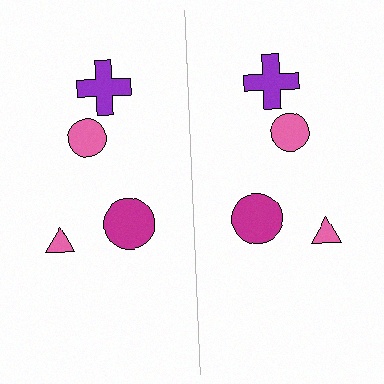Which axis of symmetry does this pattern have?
The pattern has a vertical axis of symmetry running through the center of the image.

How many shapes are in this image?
There are 8 shapes in this image.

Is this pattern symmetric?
Yes, this pattern has bilateral (reflection) symmetry.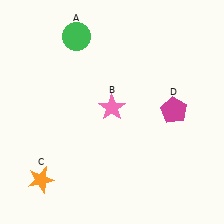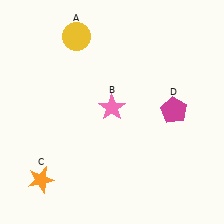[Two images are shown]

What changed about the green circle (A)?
In Image 1, A is green. In Image 2, it changed to yellow.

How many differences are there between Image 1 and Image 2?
There is 1 difference between the two images.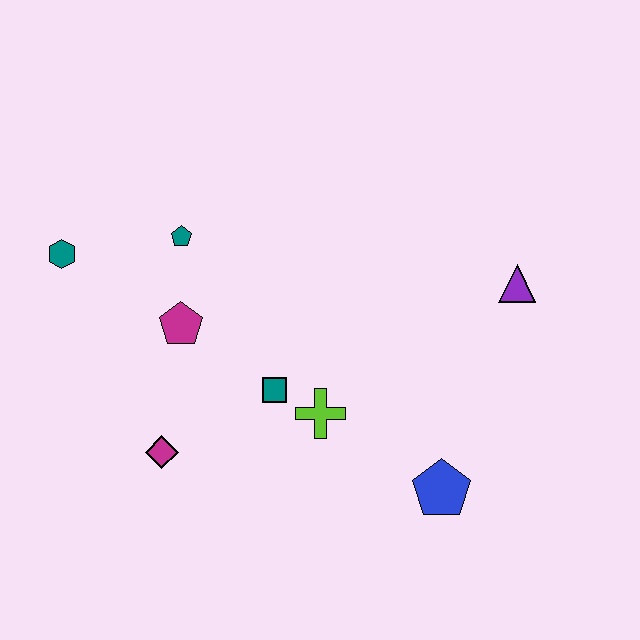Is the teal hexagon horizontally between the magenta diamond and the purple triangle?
No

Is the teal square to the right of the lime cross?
No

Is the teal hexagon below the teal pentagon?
Yes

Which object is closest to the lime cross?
The teal square is closest to the lime cross.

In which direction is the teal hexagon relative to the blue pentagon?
The teal hexagon is to the left of the blue pentagon.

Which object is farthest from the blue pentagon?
The teal hexagon is farthest from the blue pentagon.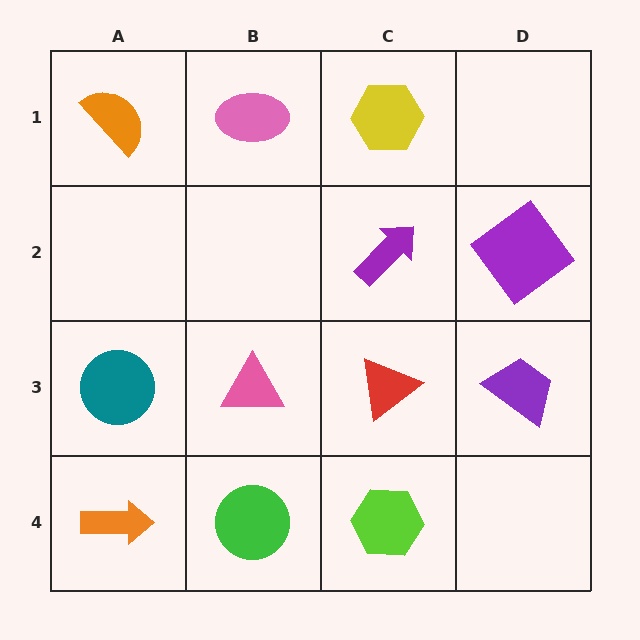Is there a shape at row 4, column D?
No, that cell is empty.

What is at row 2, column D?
A purple diamond.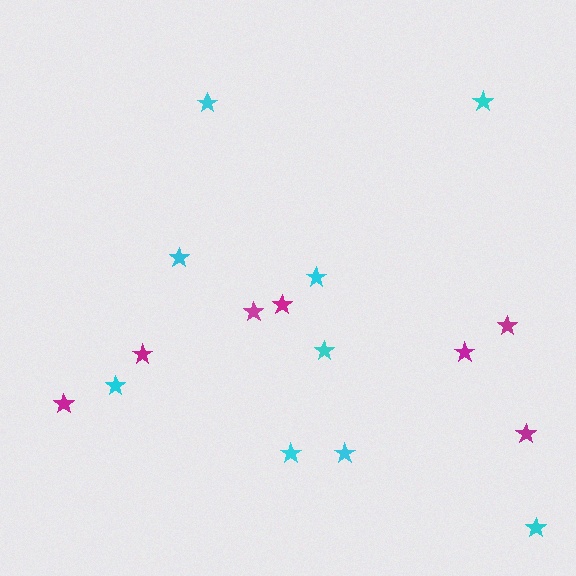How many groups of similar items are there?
There are 2 groups: one group of cyan stars (9) and one group of magenta stars (7).